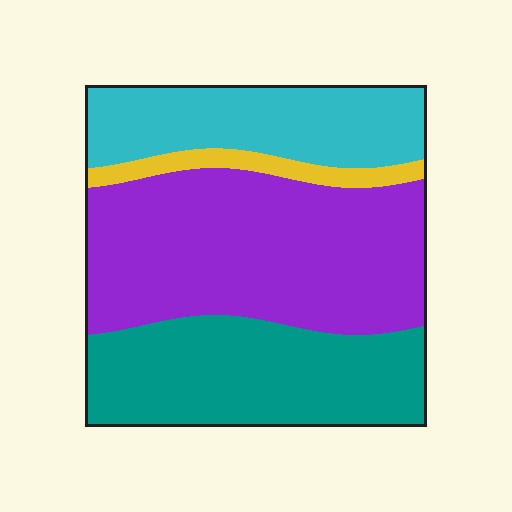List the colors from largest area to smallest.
From largest to smallest: purple, teal, cyan, yellow.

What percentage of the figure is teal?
Teal takes up about one third (1/3) of the figure.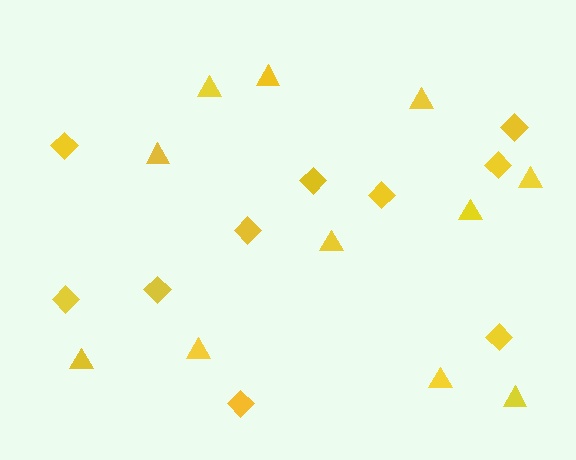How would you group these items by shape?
There are 2 groups: one group of diamonds (10) and one group of triangles (11).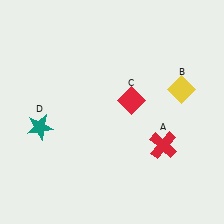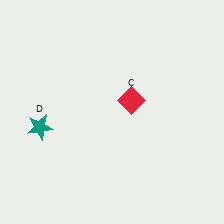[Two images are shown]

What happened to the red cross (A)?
The red cross (A) was removed in Image 2. It was in the bottom-right area of Image 1.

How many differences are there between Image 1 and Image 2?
There are 2 differences between the two images.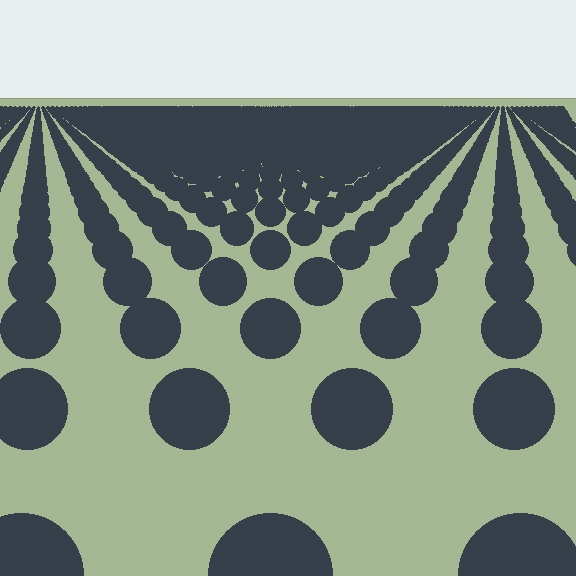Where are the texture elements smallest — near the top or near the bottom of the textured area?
Near the top.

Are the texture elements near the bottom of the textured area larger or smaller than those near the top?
Larger. Near the bottom, elements are closer to the viewer and appear at a bigger on-screen size.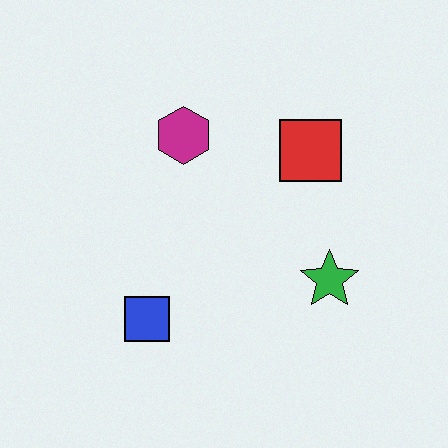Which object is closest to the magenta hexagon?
The red square is closest to the magenta hexagon.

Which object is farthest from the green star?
The magenta hexagon is farthest from the green star.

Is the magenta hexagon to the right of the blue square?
Yes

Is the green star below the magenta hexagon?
Yes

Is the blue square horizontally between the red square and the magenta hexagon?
No